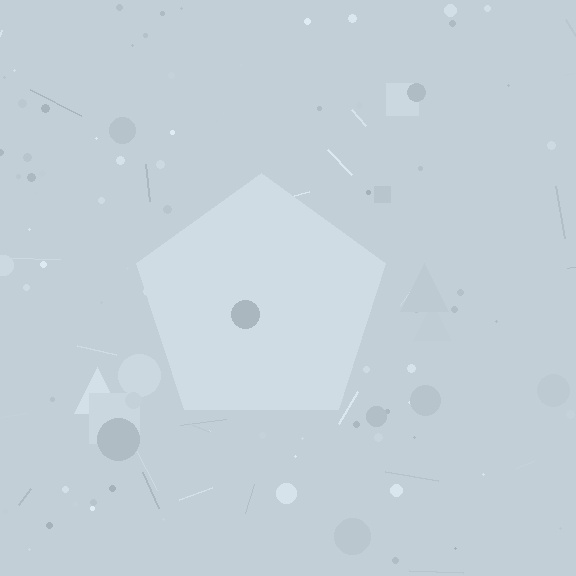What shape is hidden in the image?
A pentagon is hidden in the image.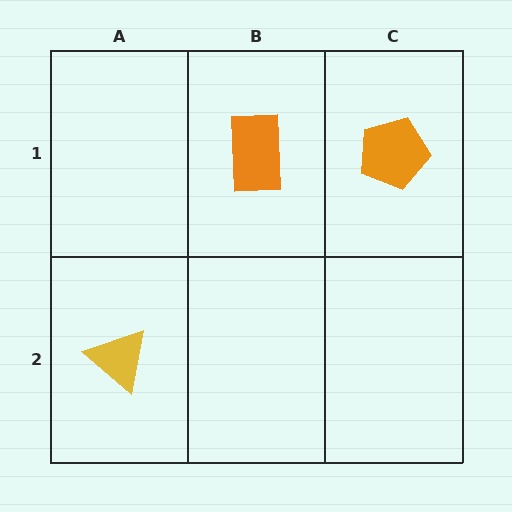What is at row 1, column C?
An orange pentagon.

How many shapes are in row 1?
2 shapes.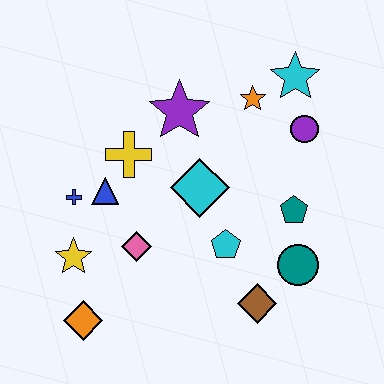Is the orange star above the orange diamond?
Yes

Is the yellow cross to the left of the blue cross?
No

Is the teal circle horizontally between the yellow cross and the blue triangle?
No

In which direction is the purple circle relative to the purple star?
The purple circle is to the right of the purple star.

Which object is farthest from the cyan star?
The orange diamond is farthest from the cyan star.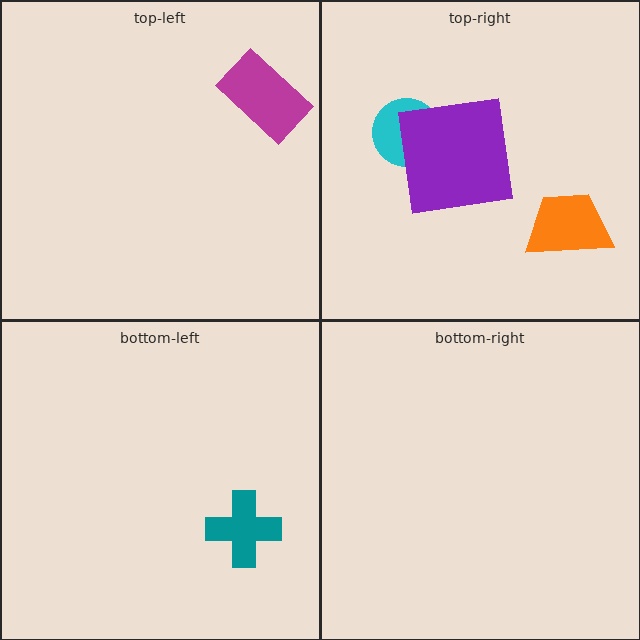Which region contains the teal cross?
The bottom-left region.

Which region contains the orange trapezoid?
The top-right region.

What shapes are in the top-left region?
The magenta rectangle.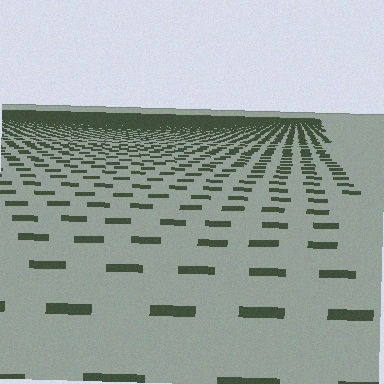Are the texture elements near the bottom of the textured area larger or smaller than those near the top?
Larger. Near the bottom, elements are closer to the viewer and appear at a bigger on-screen size.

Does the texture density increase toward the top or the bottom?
Density increases toward the top.